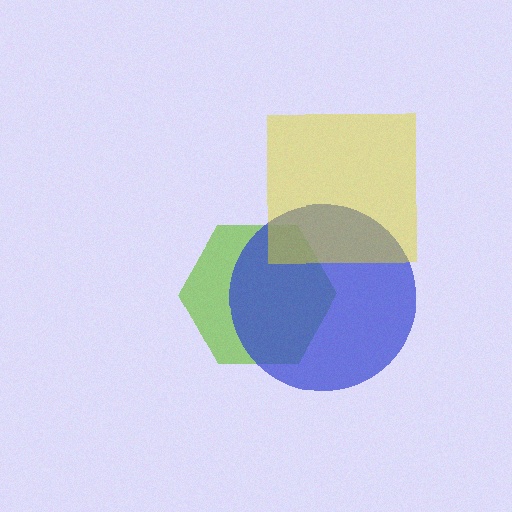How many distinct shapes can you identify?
There are 3 distinct shapes: a lime hexagon, a blue circle, a yellow square.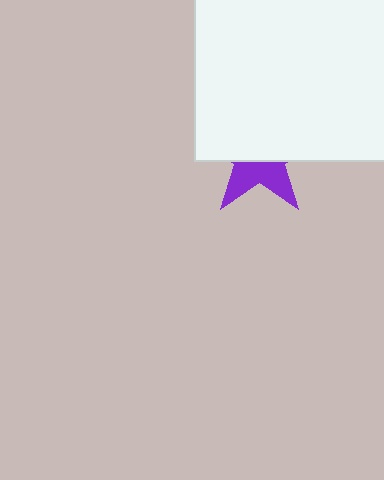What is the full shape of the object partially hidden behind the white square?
The partially hidden object is a purple star.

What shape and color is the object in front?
The object in front is a white square.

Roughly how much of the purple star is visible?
A small part of it is visible (roughly 39%).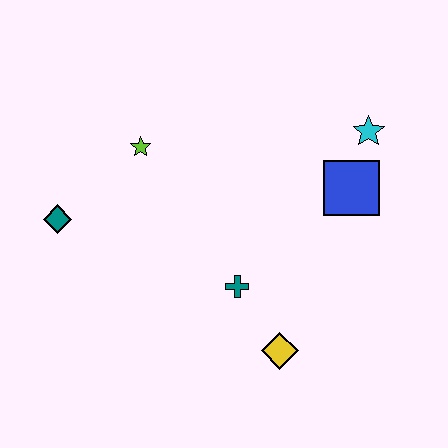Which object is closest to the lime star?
The teal diamond is closest to the lime star.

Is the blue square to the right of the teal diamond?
Yes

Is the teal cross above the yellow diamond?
Yes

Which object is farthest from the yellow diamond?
The teal diamond is farthest from the yellow diamond.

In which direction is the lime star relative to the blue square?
The lime star is to the left of the blue square.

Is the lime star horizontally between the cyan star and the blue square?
No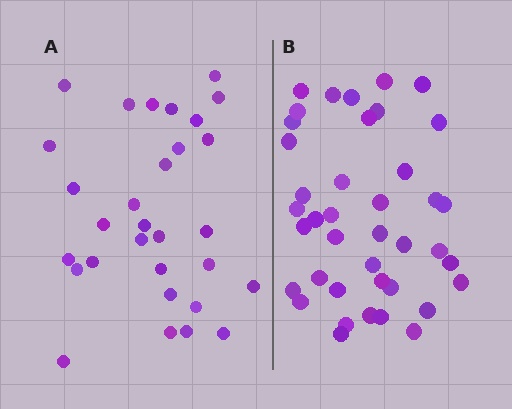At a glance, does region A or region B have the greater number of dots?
Region B (the right region) has more dots.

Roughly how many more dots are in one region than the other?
Region B has roughly 10 or so more dots than region A.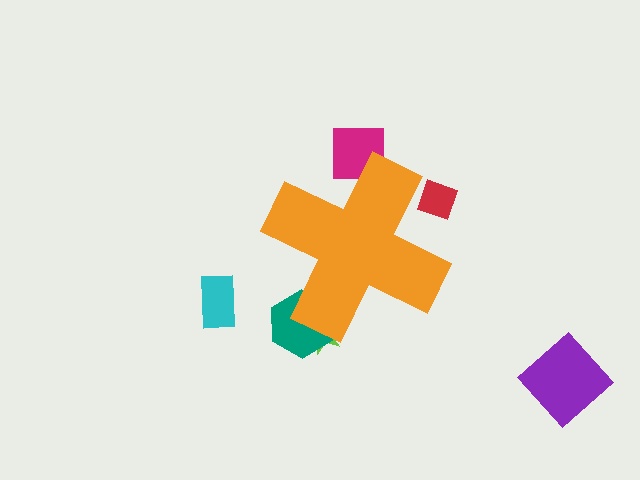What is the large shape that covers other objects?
An orange cross.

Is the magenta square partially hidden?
Yes, the magenta square is partially hidden behind the orange cross.